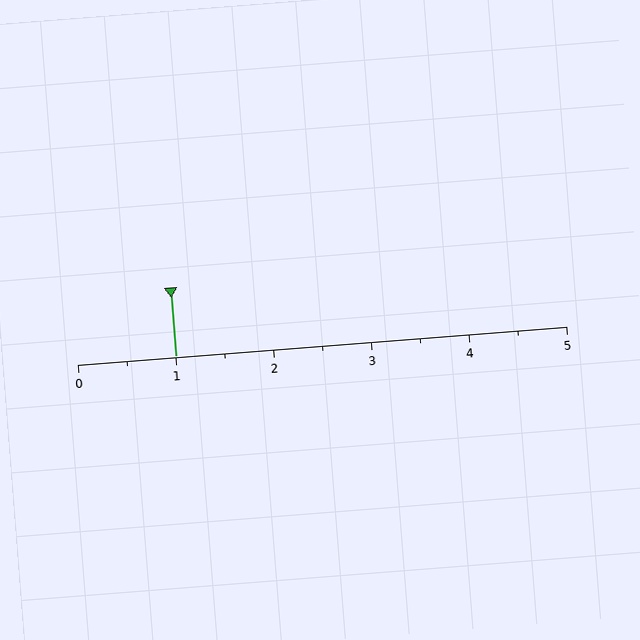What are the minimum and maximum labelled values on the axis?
The axis runs from 0 to 5.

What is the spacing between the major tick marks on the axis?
The major ticks are spaced 1 apart.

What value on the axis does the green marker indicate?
The marker indicates approximately 1.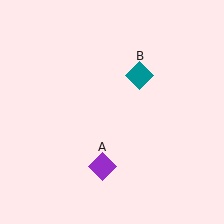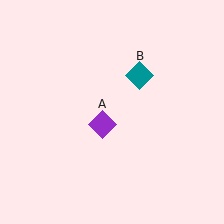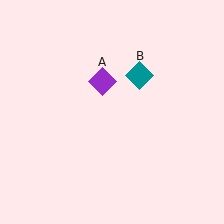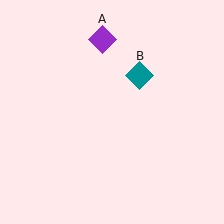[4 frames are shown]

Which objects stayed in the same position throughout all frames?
Teal diamond (object B) remained stationary.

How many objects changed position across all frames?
1 object changed position: purple diamond (object A).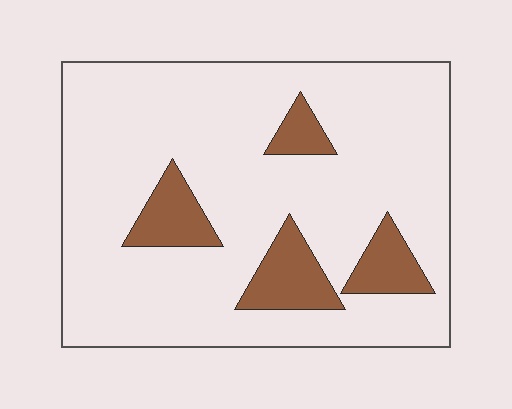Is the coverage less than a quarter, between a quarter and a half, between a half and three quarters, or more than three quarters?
Less than a quarter.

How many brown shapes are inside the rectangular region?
4.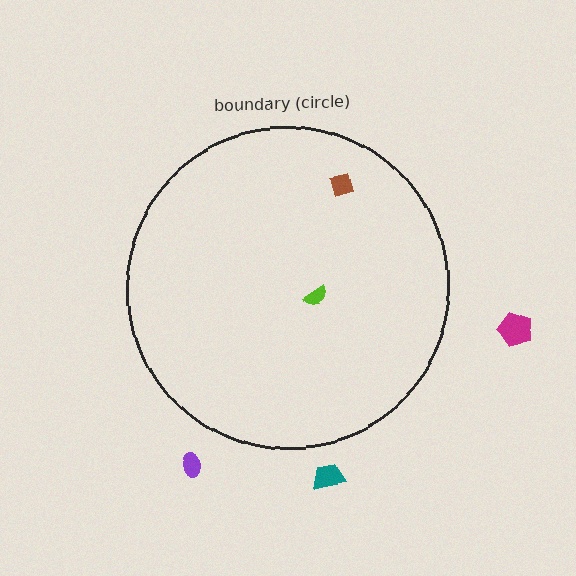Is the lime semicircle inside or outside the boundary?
Inside.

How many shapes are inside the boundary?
2 inside, 3 outside.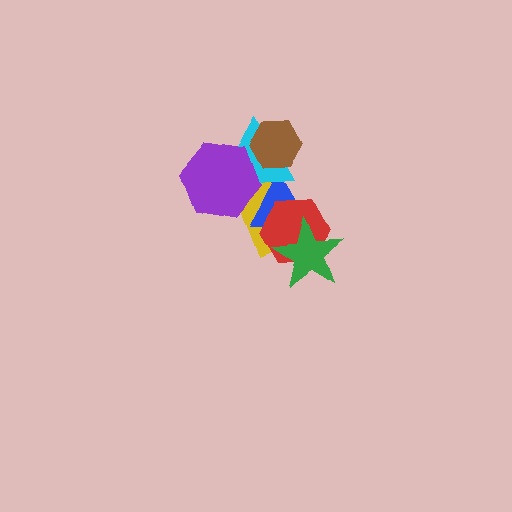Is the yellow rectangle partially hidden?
Yes, it is partially covered by another shape.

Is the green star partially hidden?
No, no other shape covers it.